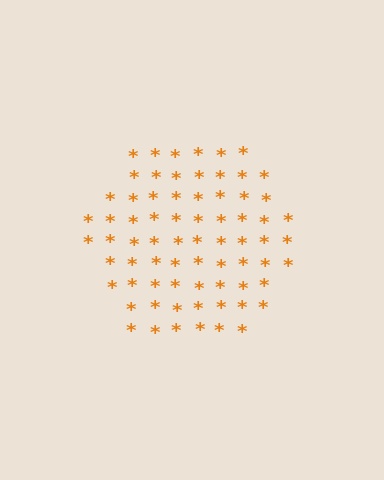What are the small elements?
The small elements are asterisks.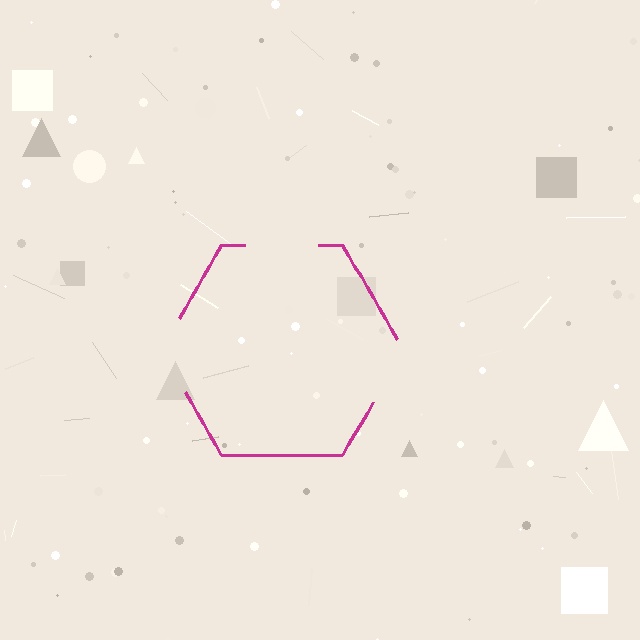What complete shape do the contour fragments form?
The contour fragments form a hexagon.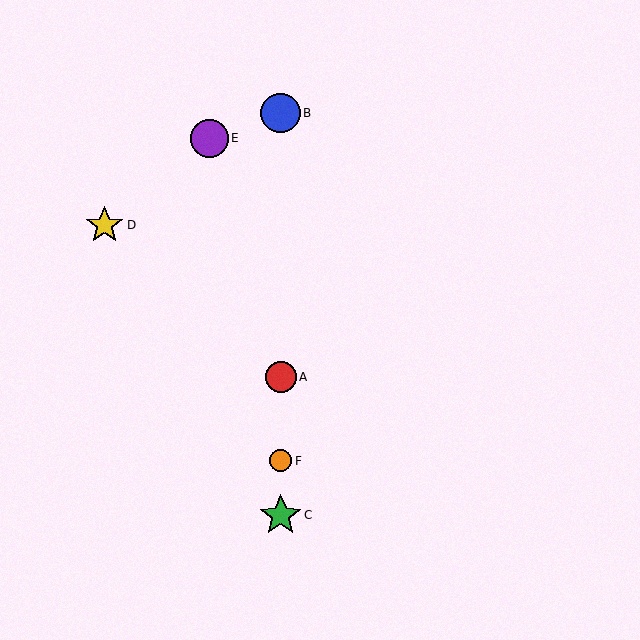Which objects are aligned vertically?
Objects A, B, C, F are aligned vertically.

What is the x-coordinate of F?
Object F is at x≈281.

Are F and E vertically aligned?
No, F is at x≈281 and E is at x≈210.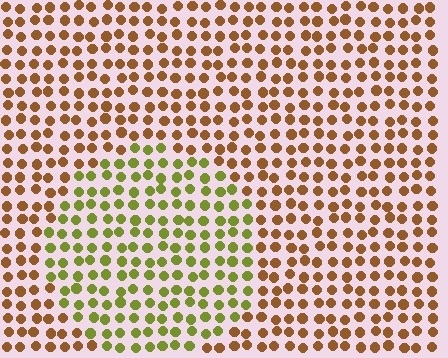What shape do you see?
I see a circle.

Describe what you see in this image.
The image is filled with small brown elements in a uniform arrangement. A circle-shaped region is visible where the elements are tinted to a slightly different hue, forming a subtle color boundary.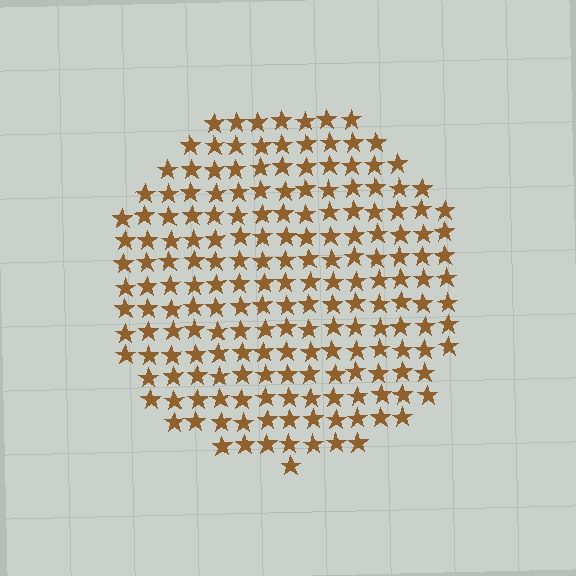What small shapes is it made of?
It is made of small stars.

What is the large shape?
The large shape is a circle.